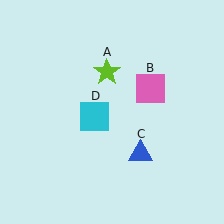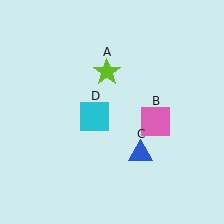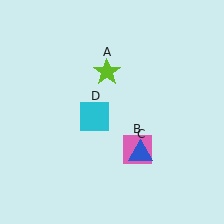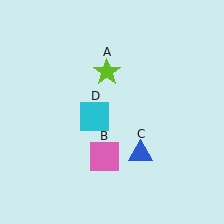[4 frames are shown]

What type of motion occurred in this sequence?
The pink square (object B) rotated clockwise around the center of the scene.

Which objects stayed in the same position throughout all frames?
Lime star (object A) and blue triangle (object C) and cyan square (object D) remained stationary.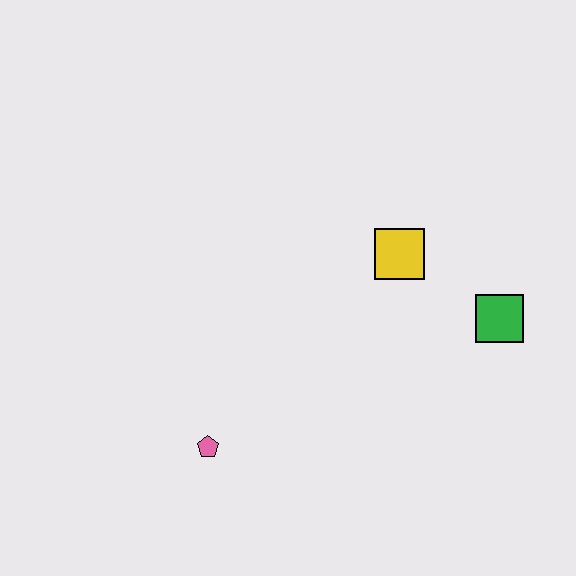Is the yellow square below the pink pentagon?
No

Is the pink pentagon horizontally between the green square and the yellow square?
No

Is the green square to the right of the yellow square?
Yes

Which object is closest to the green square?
The yellow square is closest to the green square.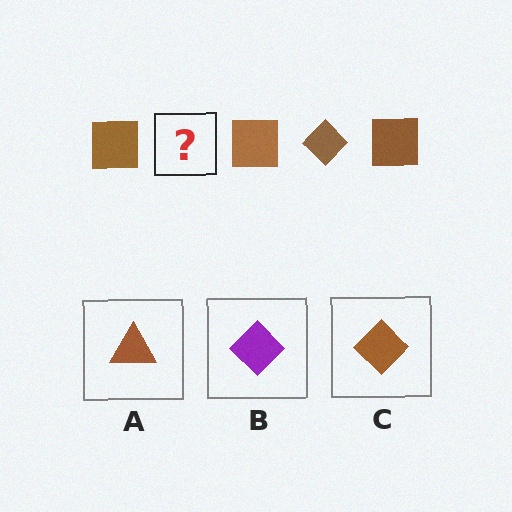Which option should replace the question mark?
Option C.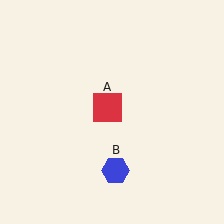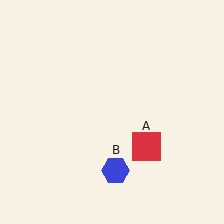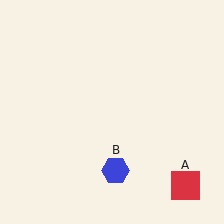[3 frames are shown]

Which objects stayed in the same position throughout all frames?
Blue hexagon (object B) remained stationary.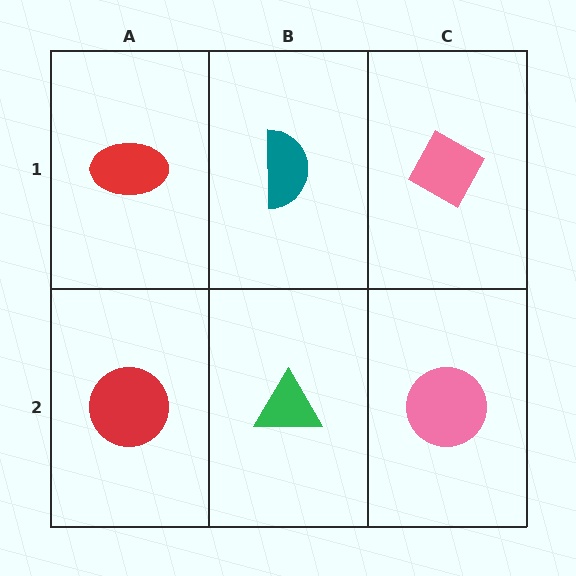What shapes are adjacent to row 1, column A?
A red circle (row 2, column A), a teal semicircle (row 1, column B).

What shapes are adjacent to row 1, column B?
A green triangle (row 2, column B), a red ellipse (row 1, column A), a pink diamond (row 1, column C).